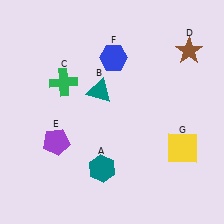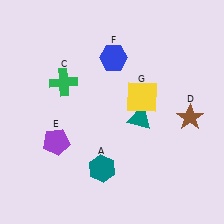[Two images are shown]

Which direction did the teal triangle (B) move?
The teal triangle (B) moved right.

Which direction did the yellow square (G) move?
The yellow square (G) moved up.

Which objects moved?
The objects that moved are: the teal triangle (B), the brown star (D), the yellow square (G).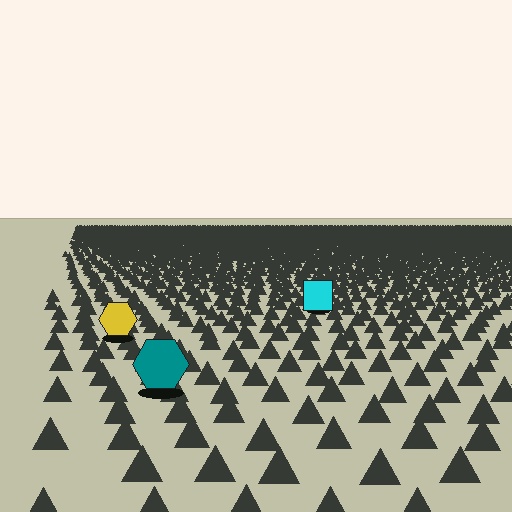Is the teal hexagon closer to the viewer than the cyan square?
Yes. The teal hexagon is closer — you can tell from the texture gradient: the ground texture is coarser near it.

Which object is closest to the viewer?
The teal hexagon is closest. The texture marks near it are larger and more spread out.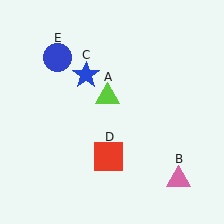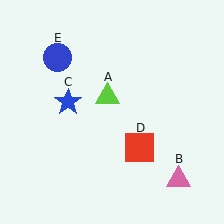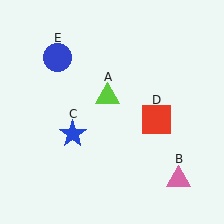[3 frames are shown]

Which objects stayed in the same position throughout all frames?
Lime triangle (object A) and pink triangle (object B) and blue circle (object E) remained stationary.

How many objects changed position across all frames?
2 objects changed position: blue star (object C), red square (object D).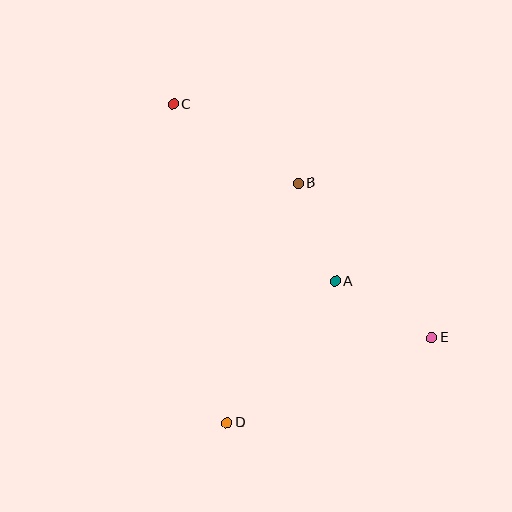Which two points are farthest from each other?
Points C and E are farthest from each other.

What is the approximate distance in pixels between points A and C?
The distance between A and C is approximately 240 pixels.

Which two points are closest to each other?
Points A and B are closest to each other.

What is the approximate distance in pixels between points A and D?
The distance between A and D is approximately 178 pixels.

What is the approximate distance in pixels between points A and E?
The distance between A and E is approximately 111 pixels.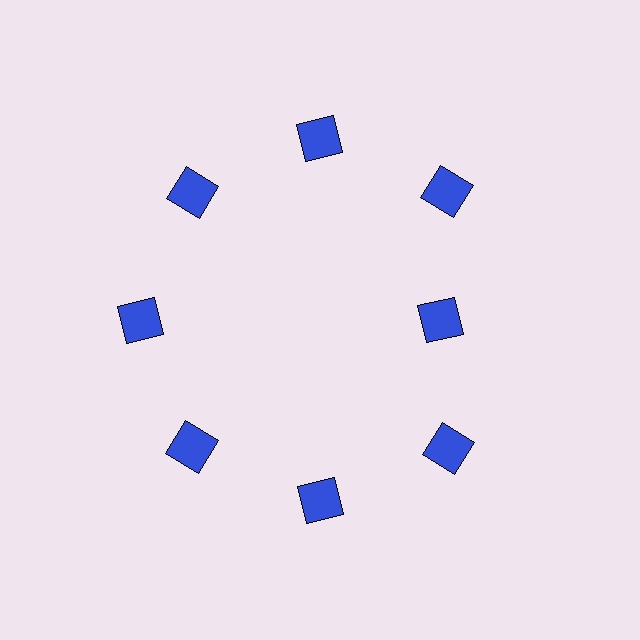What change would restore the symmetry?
The symmetry would be restored by moving it outward, back onto the ring so that all 8 squares sit at equal angles and equal distance from the center.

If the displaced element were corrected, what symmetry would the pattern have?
It would have 8-fold rotational symmetry — the pattern would map onto itself every 45 degrees.